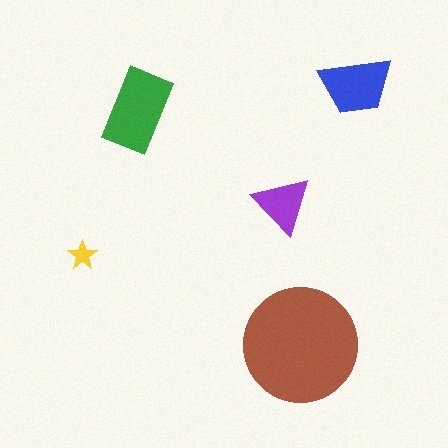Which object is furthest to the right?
The blue trapezoid is rightmost.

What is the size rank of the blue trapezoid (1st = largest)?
3rd.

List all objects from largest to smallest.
The brown circle, the green rectangle, the blue trapezoid, the purple triangle, the yellow star.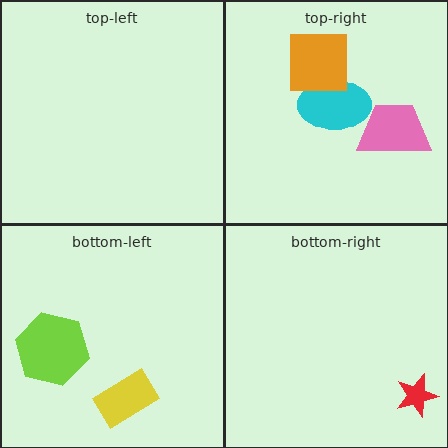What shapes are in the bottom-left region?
The lime hexagon, the yellow rectangle.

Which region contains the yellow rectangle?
The bottom-left region.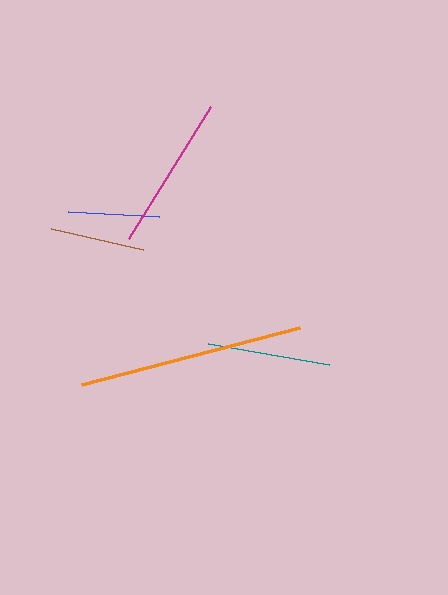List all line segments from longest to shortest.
From longest to shortest: orange, magenta, teal, brown, blue.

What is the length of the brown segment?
The brown segment is approximately 94 pixels long.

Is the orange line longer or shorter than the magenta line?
The orange line is longer than the magenta line.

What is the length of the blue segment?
The blue segment is approximately 92 pixels long.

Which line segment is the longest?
The orange line is the longest at approximately 225 pixels.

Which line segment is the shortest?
The blue line is the shortest at approximately 92 pixels.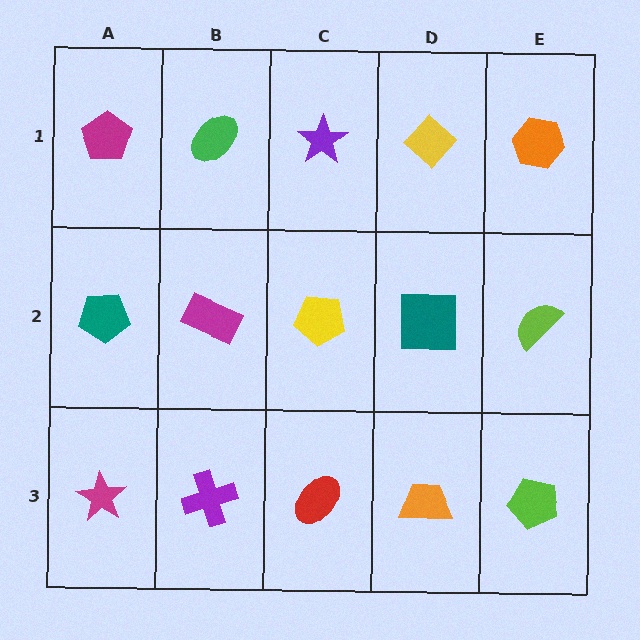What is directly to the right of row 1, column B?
A purple star.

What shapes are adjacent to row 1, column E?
A lime semicircle (row 2, column E), a yellow diamond (row 1, column D).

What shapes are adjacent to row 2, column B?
A green ellipse (row 1, column B), a purple cross (row 3, column B), a teal pentagon (row 2, column A), a yellow pentagon (row 2, column C).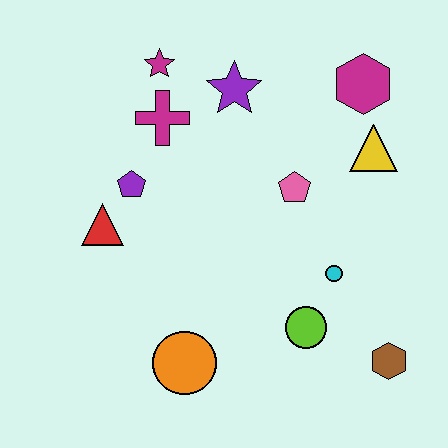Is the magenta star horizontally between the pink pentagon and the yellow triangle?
No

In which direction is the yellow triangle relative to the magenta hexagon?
The yellow triangle is below the magenta hexagon.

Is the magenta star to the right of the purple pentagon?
Yes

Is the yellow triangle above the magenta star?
No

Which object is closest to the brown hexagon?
The lime circle is closest to the brown hexagon.